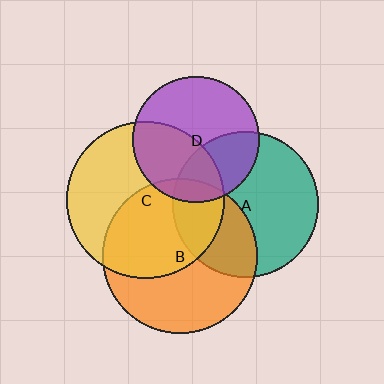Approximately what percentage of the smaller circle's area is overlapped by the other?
Approximately 35%.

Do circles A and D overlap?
Yes.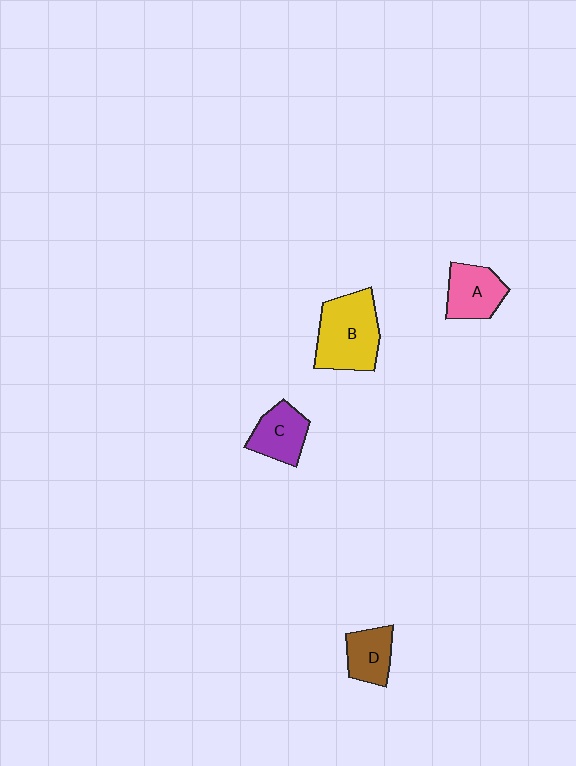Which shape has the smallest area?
Shape D (brown).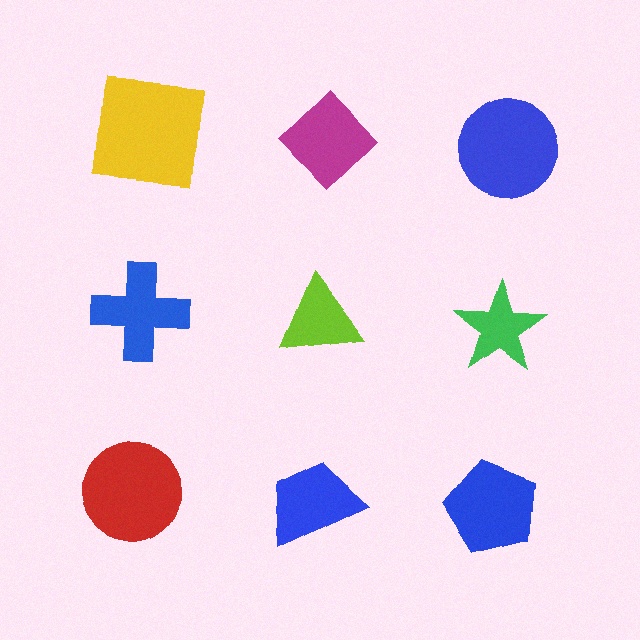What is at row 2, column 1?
A blue cross.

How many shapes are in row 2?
3 shapes.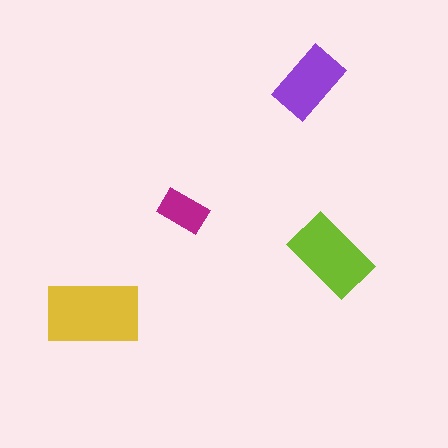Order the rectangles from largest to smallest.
the yellow one, the lime one, the purple one, the magenta one.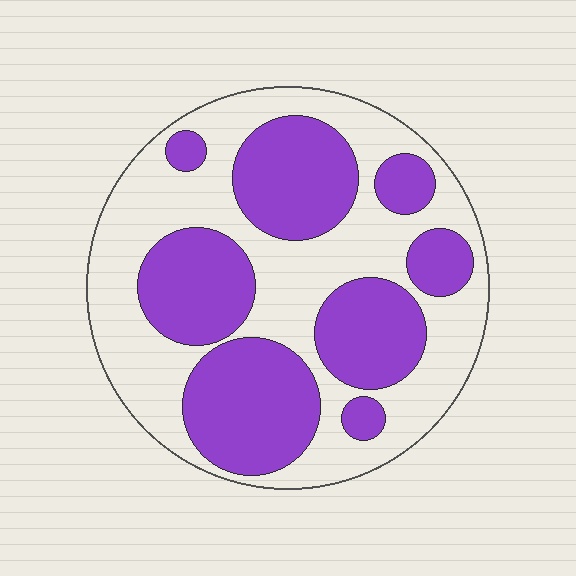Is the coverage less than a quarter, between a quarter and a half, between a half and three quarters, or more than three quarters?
Between a quarter and a half.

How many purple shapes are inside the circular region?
8.